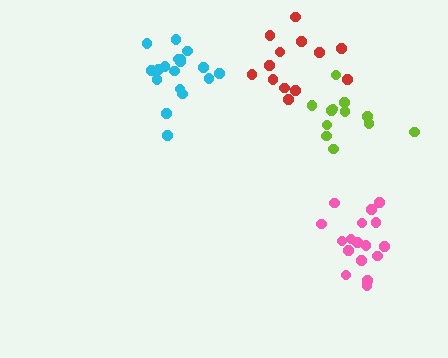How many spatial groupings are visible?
There are 4 spatial groupings.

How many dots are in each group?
Group 1: 12 dots, Group 2: 18 dots, Group 3: 17 dots, Group 4: 13 dots (60 total).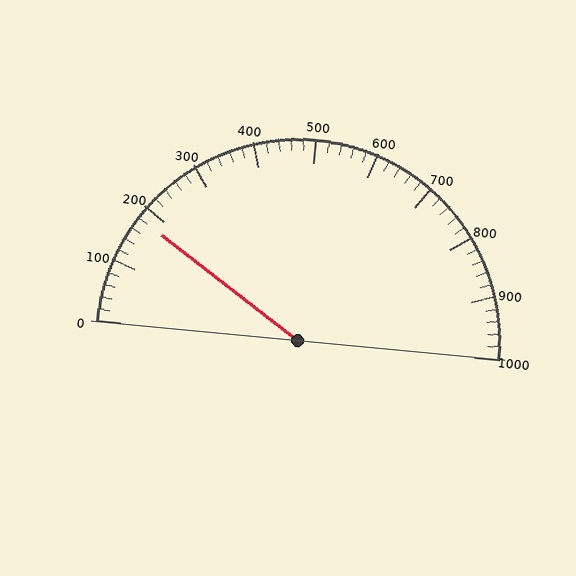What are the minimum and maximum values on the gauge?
The gauge ranges from 0 to 1000.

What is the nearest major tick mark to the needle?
The nearest major tick mark is 200.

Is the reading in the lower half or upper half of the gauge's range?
The reading is in the lower half of the range (0 to 1000).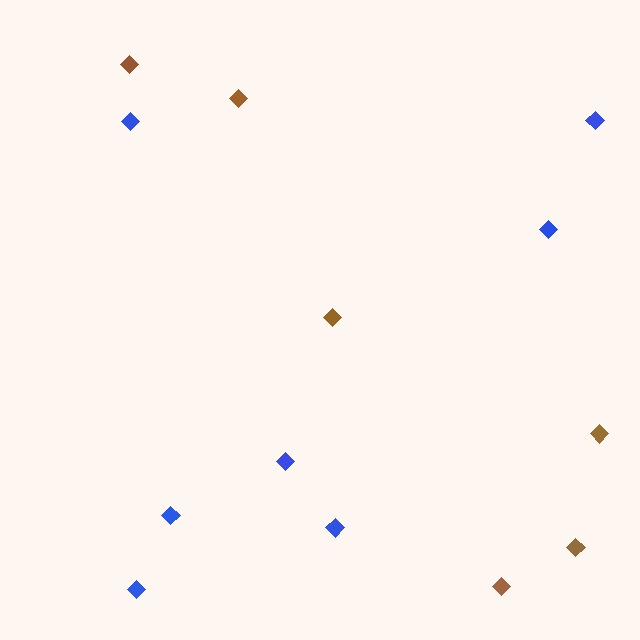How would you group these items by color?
There are 2 groups: one group of blue diamonds (7) and one group of brown diamonds (6).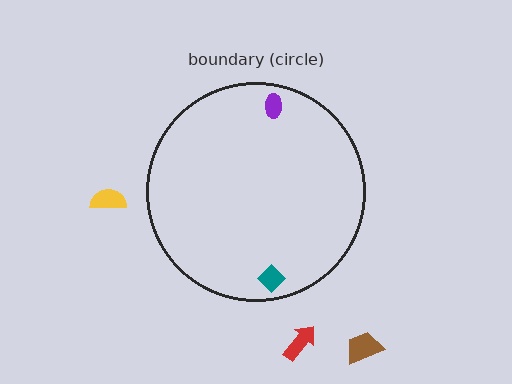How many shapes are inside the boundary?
2 inside, 3 outside.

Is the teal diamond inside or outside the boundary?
Inside.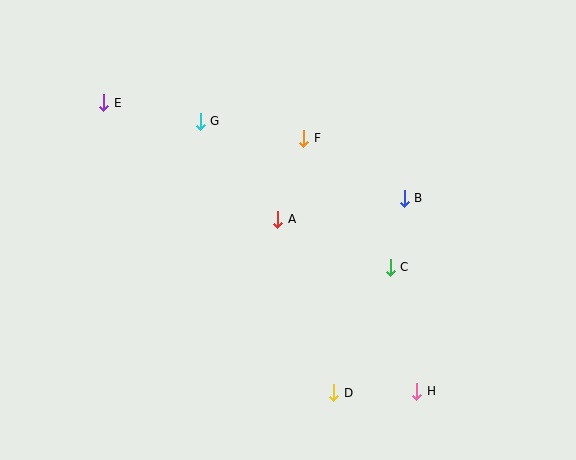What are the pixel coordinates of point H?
Point H is at (417, 391).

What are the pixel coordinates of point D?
Point D is at (334, 393).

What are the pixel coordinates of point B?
Point B is at (404, 198).